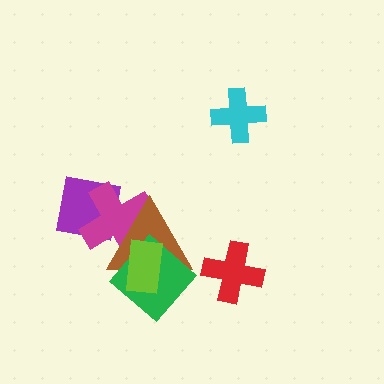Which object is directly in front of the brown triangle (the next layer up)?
The green diamond is directly in front of the brown triangle.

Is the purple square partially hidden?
Yes, it is partially covered by another shape.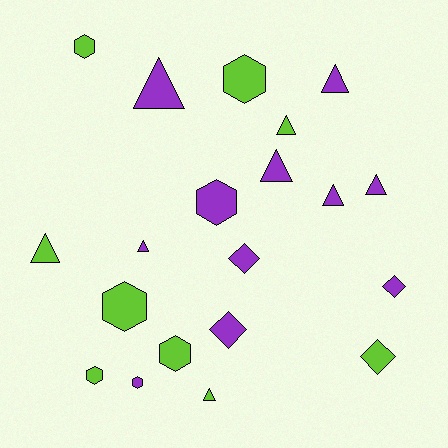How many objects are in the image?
There are 20 objects.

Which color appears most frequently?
Purple, with 11 objects.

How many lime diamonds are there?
There is 1 lime diamond.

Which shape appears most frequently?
Triangle, with 9 objects.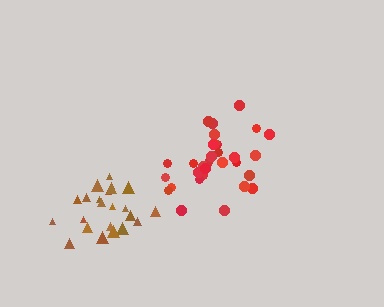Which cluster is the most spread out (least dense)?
Red.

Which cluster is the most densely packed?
Brown.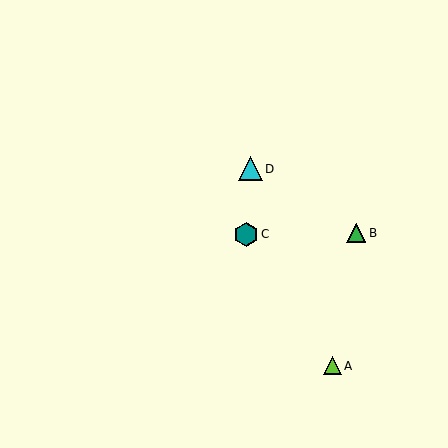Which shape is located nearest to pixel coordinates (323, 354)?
The lime triangle (labeled A) at (332, 366) is nearest to that location.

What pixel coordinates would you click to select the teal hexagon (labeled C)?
Click at (246, 234) to select the teal hexagon C.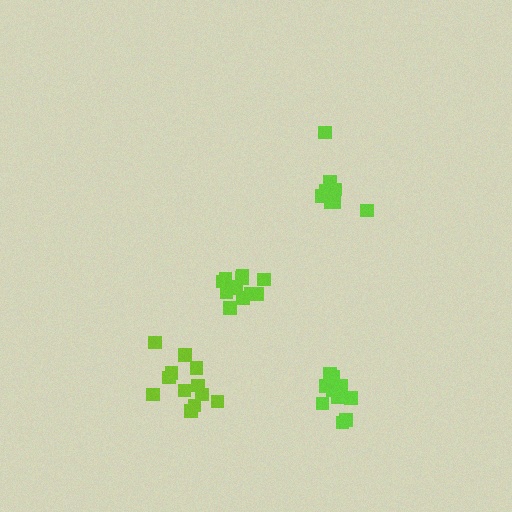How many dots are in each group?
Group 1: 12 dots, Group 2: 11 dots, Group 3: 12 dots, Group 4: 9 dots (44 total).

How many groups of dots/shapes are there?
There are 4 groups.